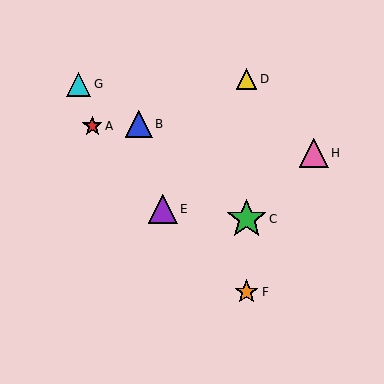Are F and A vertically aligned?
No, F is at x≈247 and A is at x≈92.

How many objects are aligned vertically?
3 objects (C, D, F) are aligned vertically.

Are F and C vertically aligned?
Yes, both are at x≈247.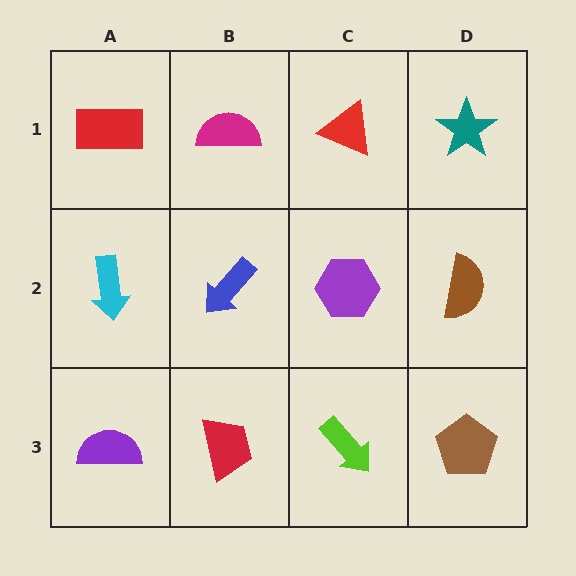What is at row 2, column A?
A cyan arrow.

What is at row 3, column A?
A purple semicircle.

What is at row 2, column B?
A blue arrow.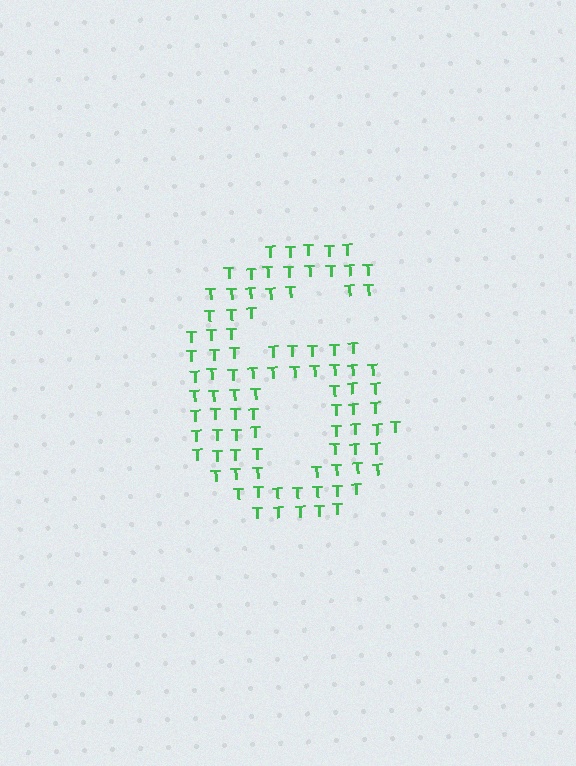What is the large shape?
The large shape is the digit 6.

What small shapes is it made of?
It is made of small letter T's.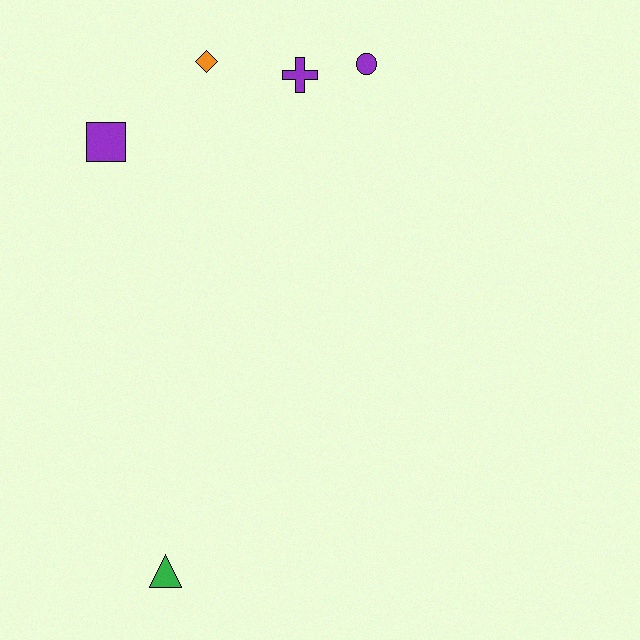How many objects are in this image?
There are 5 objects.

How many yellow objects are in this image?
There are no yellow objects.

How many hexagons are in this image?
There are no hexagons.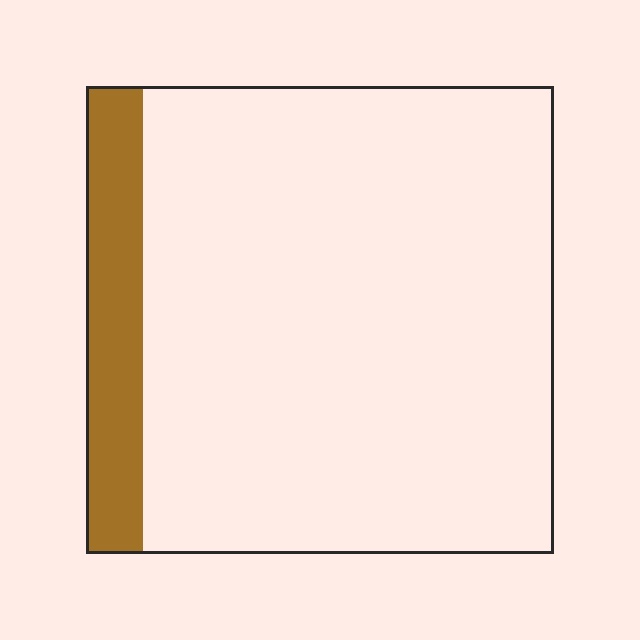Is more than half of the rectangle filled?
No.